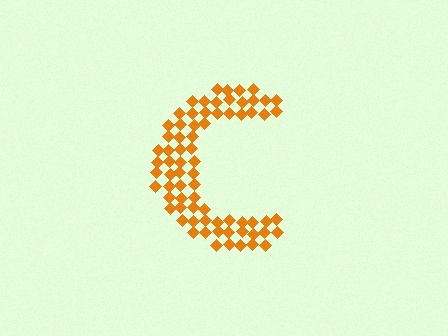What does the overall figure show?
The overall figure shows the letter C.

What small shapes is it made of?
It is made of small diamonds.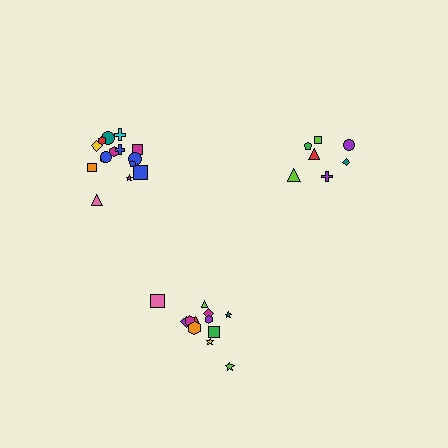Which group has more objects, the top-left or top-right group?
The top-left group.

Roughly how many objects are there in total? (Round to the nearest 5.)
Roughly 35 objects in total.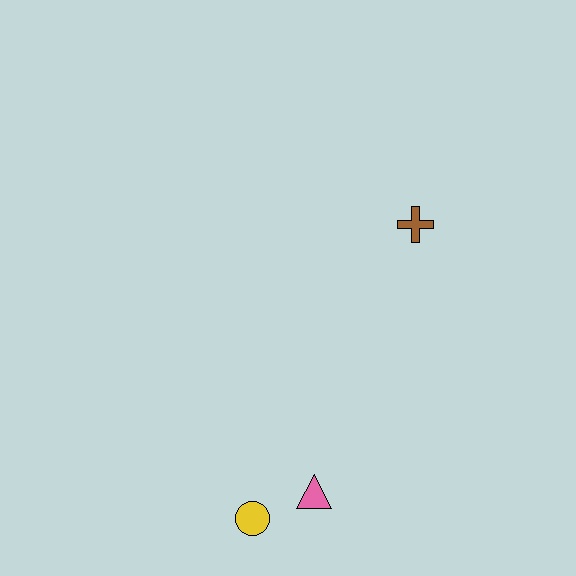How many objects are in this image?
There are 3 objects.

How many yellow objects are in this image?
There is 1 yellow object.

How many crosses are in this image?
There is 1 cross.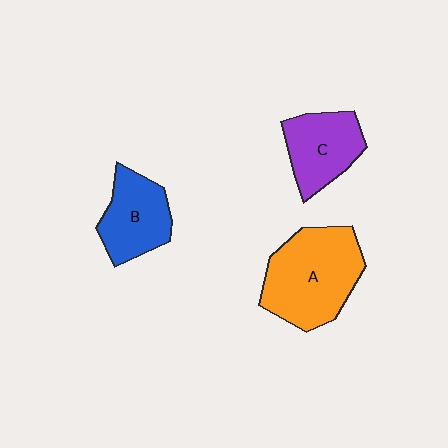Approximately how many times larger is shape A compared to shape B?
Approximately 1.6 times.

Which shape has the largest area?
Shape A (orange).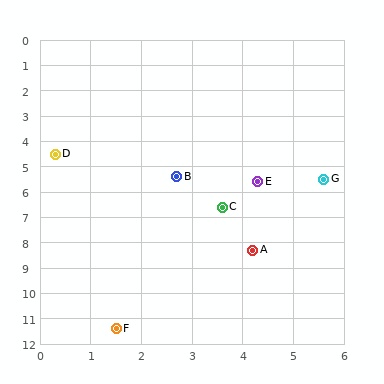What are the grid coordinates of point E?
Point E is at approximately (4.3, 5.6).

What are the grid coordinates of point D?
Point D is at approximately (0.3, 4.5).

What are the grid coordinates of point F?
Point F is at approximately (1.5, 11.4).